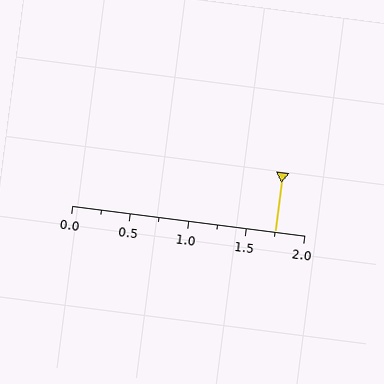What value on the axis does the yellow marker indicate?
The marker indicates approximately 1.75.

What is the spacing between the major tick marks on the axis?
The major ticks are spaced 0.5 apart.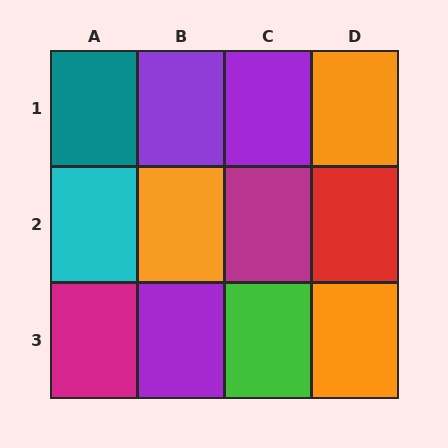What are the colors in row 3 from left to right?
Magenta, purple, green, orange.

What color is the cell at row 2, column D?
Red.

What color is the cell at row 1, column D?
Orange.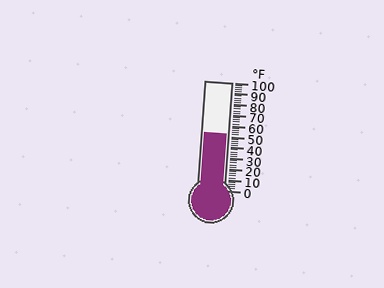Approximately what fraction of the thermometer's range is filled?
The thermometer is filled to approximately 50% of its range.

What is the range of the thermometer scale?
The thermometer scale ranges from 0°F to 100°F.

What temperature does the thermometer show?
The thermometer shows approximately 52°F.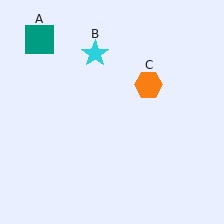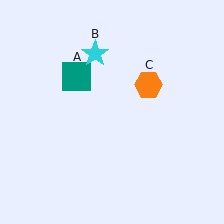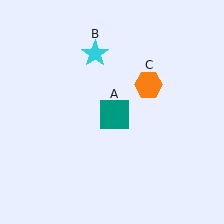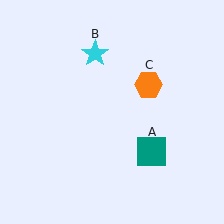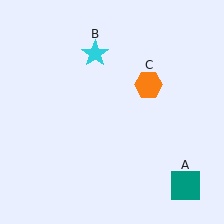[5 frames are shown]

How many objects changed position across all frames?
1 object changed position: teal square (object A).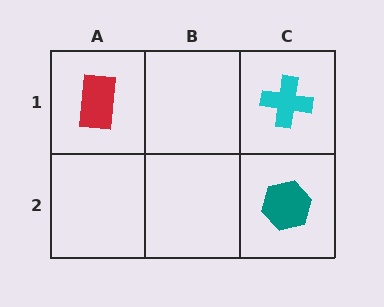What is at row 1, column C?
A cyan cross.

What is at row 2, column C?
A teal hexagon.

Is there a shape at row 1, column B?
No, that cell is empty.